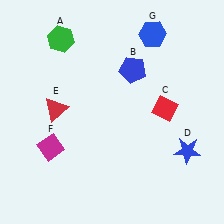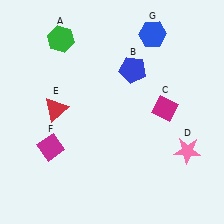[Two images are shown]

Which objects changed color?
C changed from red to magenta. D changed from blue to pink.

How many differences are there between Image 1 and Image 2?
There are 2 differences between the two images.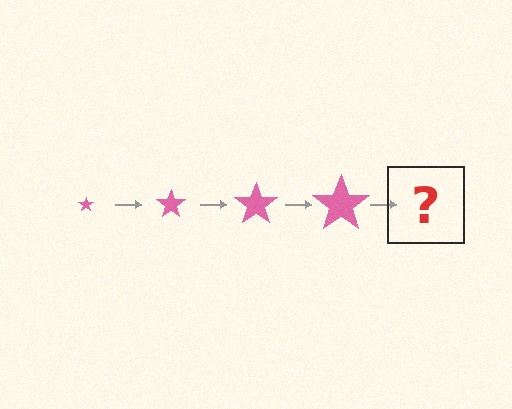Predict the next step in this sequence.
The next step is a pink star, larger than the previous one.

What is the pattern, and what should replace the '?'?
The pattern is that the star gets progressively larger each step. The '?' should be a pink star, larger than the previous one.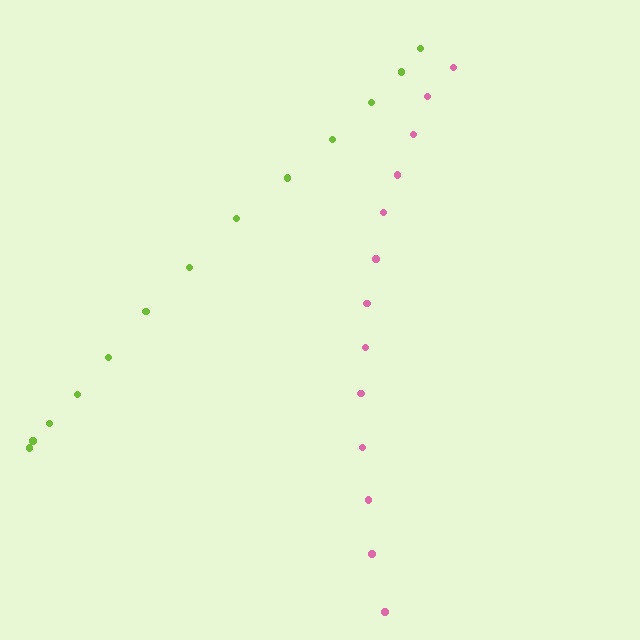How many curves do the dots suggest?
There are 2 distinct paths.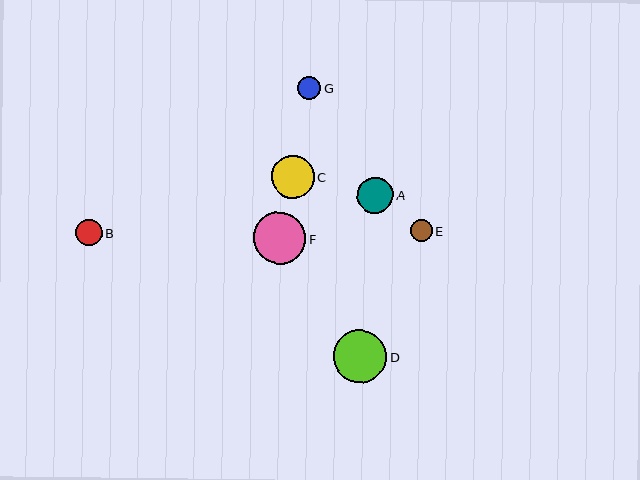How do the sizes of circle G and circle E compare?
Circle G and circle E are approximately the same size.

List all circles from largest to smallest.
From largest to smallest: D, F, C, A, B, G, E.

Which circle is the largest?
Circle D is the largest with a size of approximately 53 pixels.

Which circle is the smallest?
Circle E is the smallest with a size of approximately 22 pixels.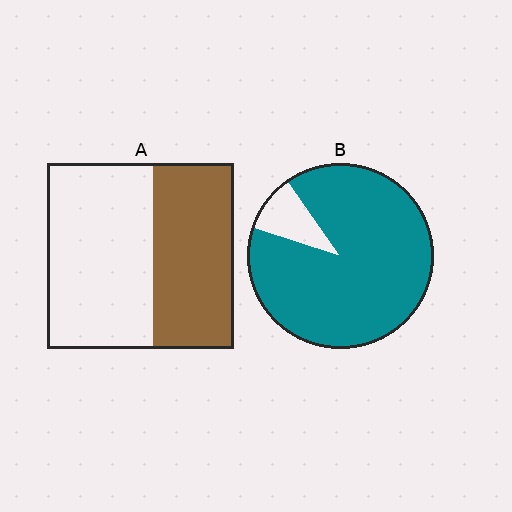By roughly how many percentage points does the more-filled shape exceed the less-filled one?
By roughly 45 percentage points (B over A).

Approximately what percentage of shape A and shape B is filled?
A is approximately 45% and B is approximately 90%.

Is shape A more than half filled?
No.